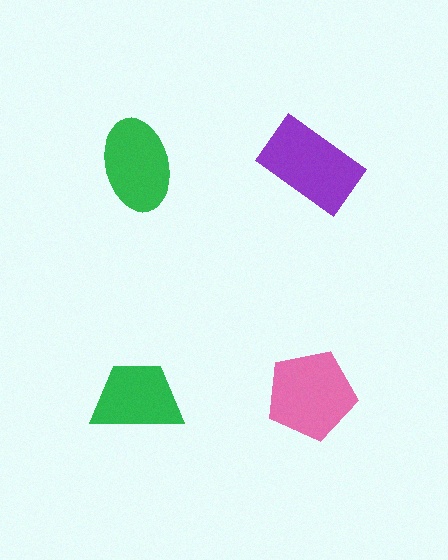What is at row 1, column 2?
A purple rectangle.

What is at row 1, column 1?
A green ellipse.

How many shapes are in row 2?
2 shapes.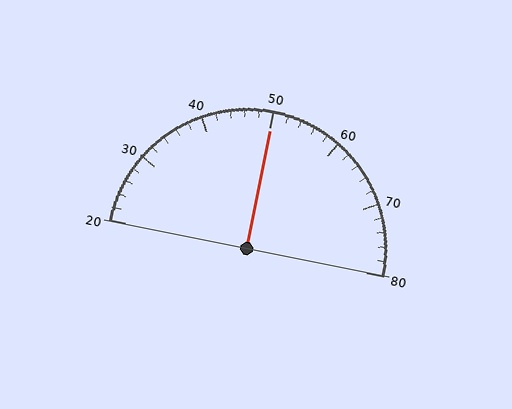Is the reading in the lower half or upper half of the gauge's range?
The reading is in the upper half of the range (20 to 80).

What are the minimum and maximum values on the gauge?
The gauge ranges from 20 to 80.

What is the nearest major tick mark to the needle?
The nearest major tick mark is 50.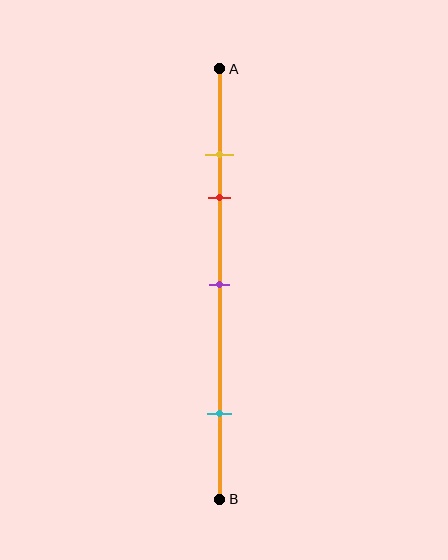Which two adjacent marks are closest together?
The yellow and red marks are the closest adjacent pair.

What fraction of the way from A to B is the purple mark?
The purple mark is approximately 50% (0.5) of the way from A to B.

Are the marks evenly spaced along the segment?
No, the marks are not evenly spaced.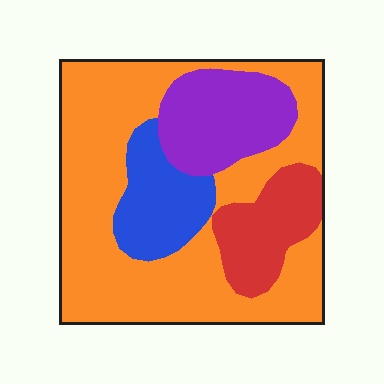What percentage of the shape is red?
Red covers around 15% of the shape.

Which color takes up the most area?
Orange, at roughly 60%.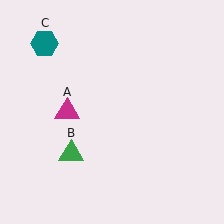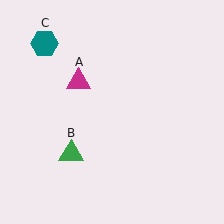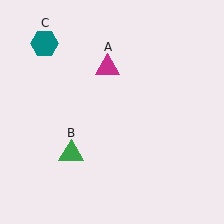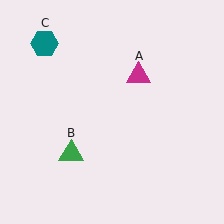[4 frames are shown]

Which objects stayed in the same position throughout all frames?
Green triangle (object B) and teal hexagon (object C) remained stationary.